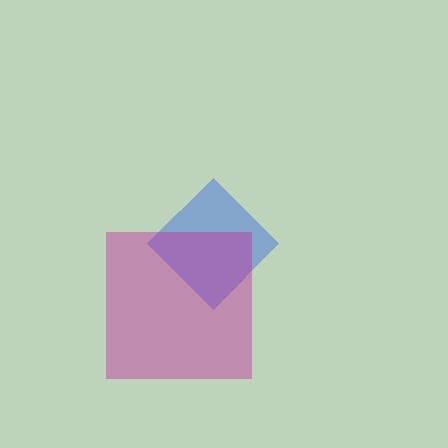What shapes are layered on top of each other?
The layered shapes are: a blue diamond, a magenta square.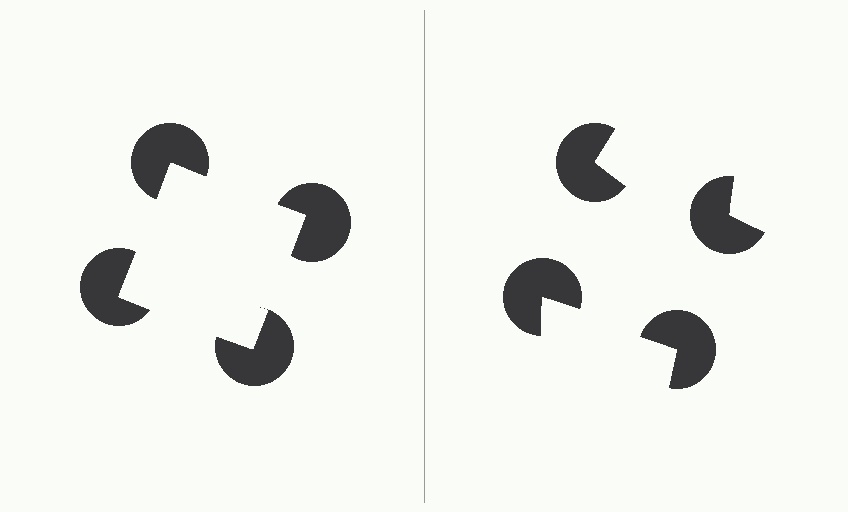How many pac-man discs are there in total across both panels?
8 — 4 on each side.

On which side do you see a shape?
An illusory square appears on the left side. On the right side the wedge cuts are rotated, so no coherent shape forms.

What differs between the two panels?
The pac-man discs are positioned identically on both sides; only the wedge orientations differ. On the left they align to a square; on the right they are misaligned.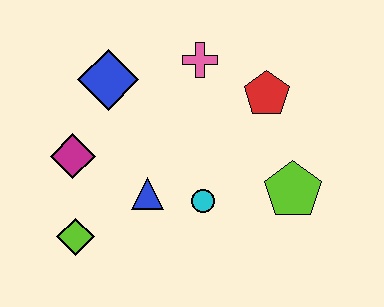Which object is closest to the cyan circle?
The blue triangle is closest to the cyan circle.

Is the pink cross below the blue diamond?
No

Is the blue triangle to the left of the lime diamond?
No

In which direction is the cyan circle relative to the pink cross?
The cyan circle is below the pink cross.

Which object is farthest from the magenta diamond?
The lime pentagon is farthest from the magenta diamond.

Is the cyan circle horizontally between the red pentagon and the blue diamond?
Yes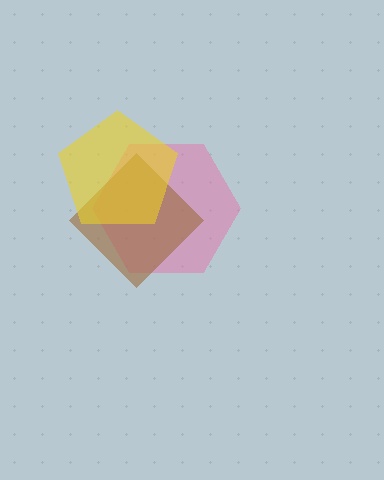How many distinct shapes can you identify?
There are 3 distinct shapes: a pink hexagon, a brown diamond, a yellow pentagon.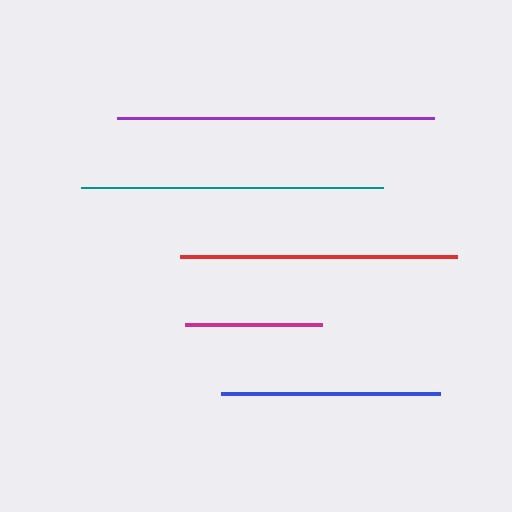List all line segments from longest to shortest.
From longest to shortest: purple, teal, red, blue, magenta.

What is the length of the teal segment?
The teal segment is approximately 303 pixels long.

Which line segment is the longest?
The purple line is the longest at approximately 317 pixels.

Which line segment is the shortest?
The magenta line is the shortest at approximately 137 pixels.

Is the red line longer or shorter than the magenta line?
The red line is longer than the magenta line.